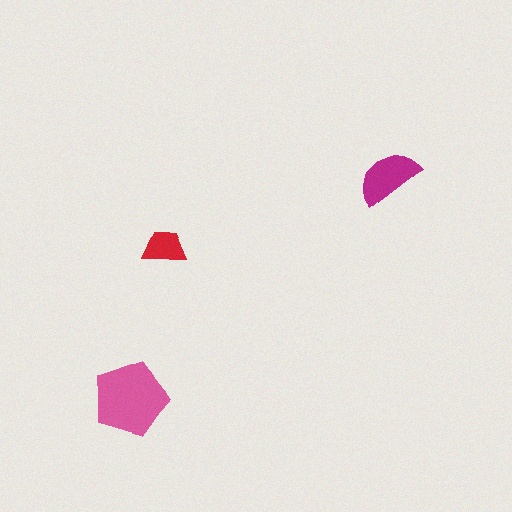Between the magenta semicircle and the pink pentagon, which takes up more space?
The pink pentagon.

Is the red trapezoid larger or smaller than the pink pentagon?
Smaller.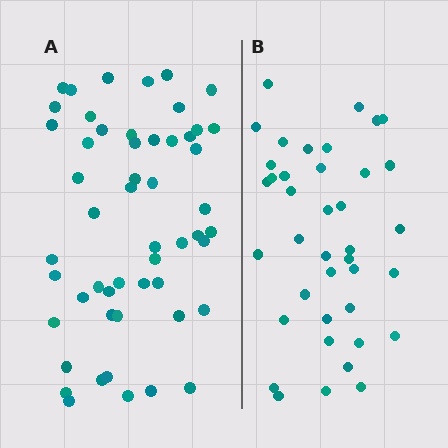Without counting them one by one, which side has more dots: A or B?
Region A (the left region) has more dots.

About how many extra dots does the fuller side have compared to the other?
Region A has approximately 15 more dots than region B.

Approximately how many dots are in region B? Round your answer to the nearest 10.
About 40 dots. (The exact count is 39, which rounds to 40.)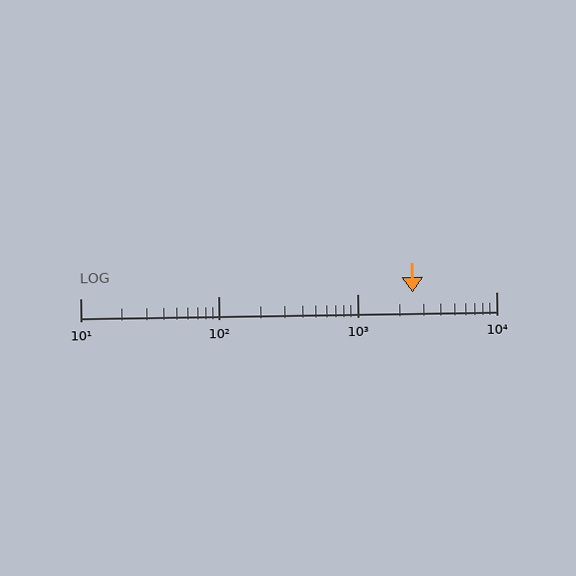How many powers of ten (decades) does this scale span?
The scale spans 3 decades, from 10 to 10000.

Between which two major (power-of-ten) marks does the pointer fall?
The pointer is between 1000 and 10000.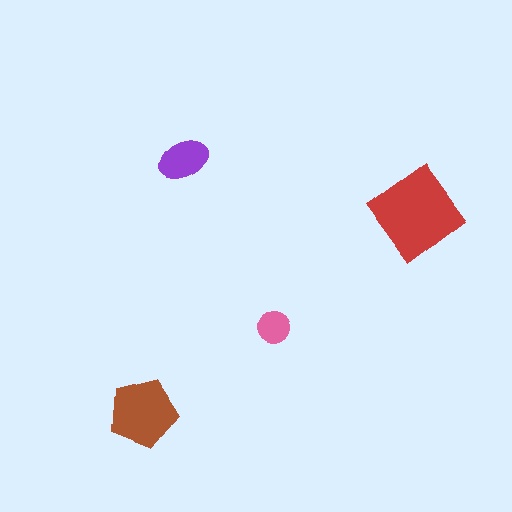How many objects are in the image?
There are 4 objects in the image.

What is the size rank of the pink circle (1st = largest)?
4th.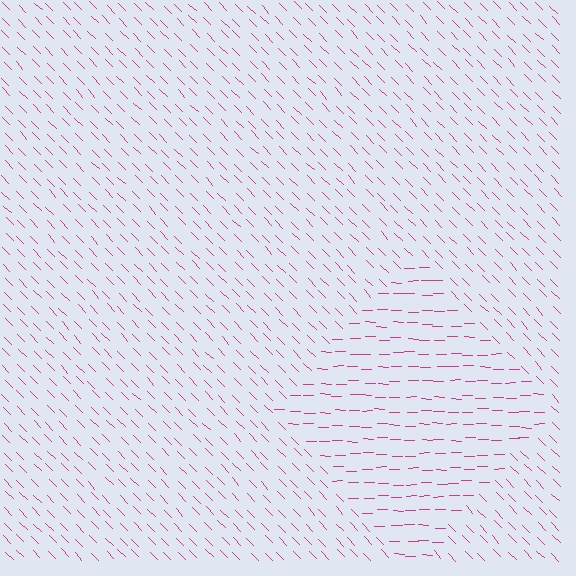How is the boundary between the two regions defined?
The boundary is defined purely by a change in line orientation (approximately 45 degrees difference). All lines are the same color and thickness.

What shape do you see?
I see a diamond.